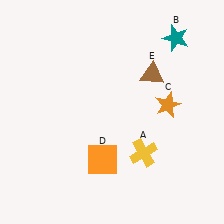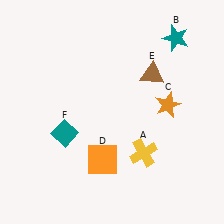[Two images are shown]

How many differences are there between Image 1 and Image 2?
There is 1 difference between the two images.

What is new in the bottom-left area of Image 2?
A teal diamond (F) was added in the bottom-left area of Image 2.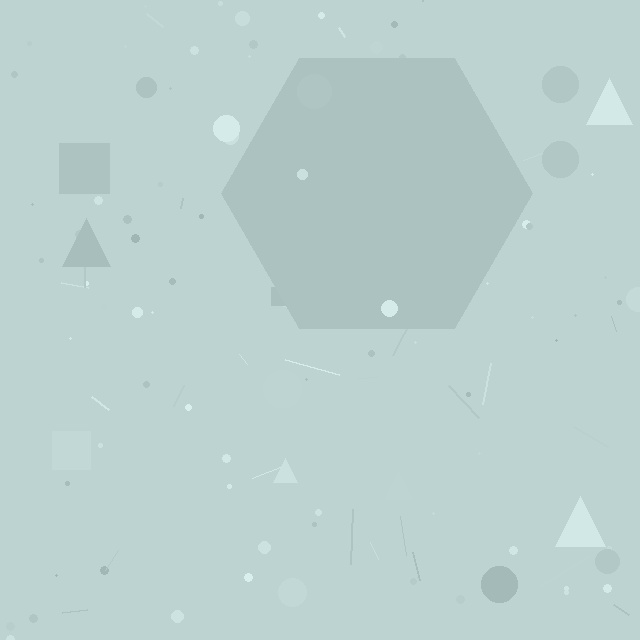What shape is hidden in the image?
A hexagon is hidden in the image.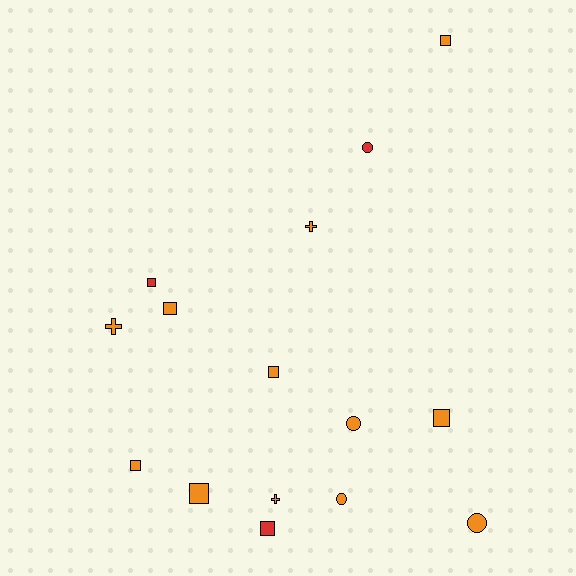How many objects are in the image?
There are 15 objects.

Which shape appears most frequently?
Square, with 8 objects.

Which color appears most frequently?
Orange, with 12 objects.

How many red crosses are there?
There are no red crosses.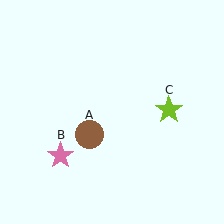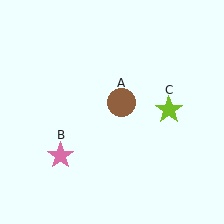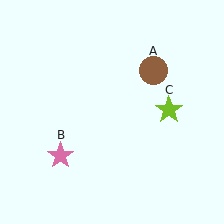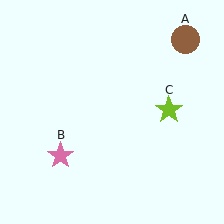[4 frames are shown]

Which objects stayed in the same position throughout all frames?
Pink star (object B) and lime star (object C) remained stationary.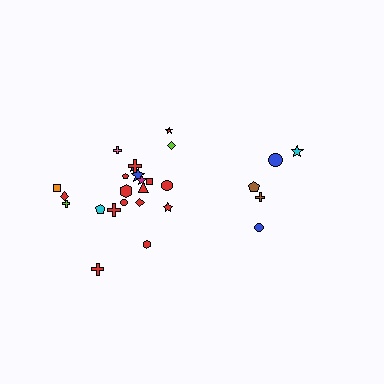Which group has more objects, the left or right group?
The left group.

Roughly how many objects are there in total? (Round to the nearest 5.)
Roughly 25 objects in total.